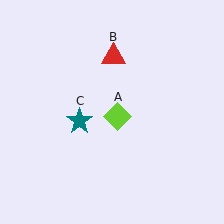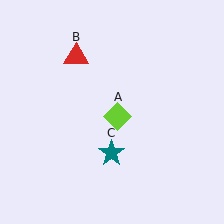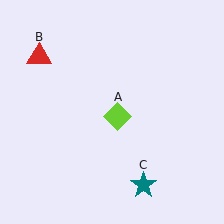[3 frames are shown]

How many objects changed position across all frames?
2 objects changed position: red triangle (object B), teal star (object C).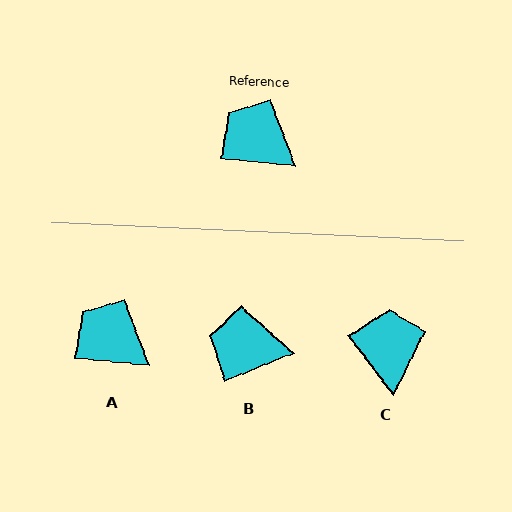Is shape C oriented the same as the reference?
No, it is off by about 47 degrees.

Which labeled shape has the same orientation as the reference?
A.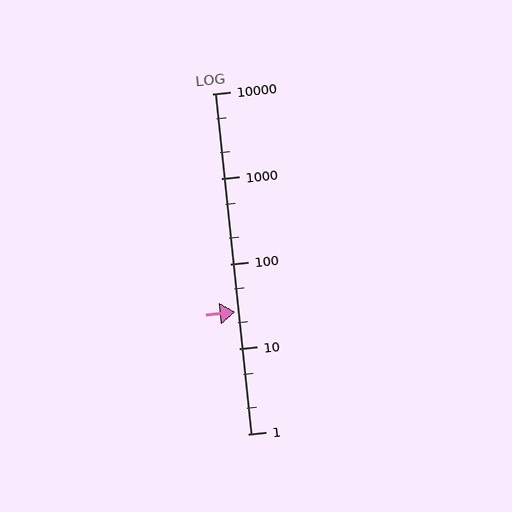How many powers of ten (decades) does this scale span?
The scale spans 4 decades, from 1 to 10000.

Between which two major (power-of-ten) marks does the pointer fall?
The pointer is between 10 and 100.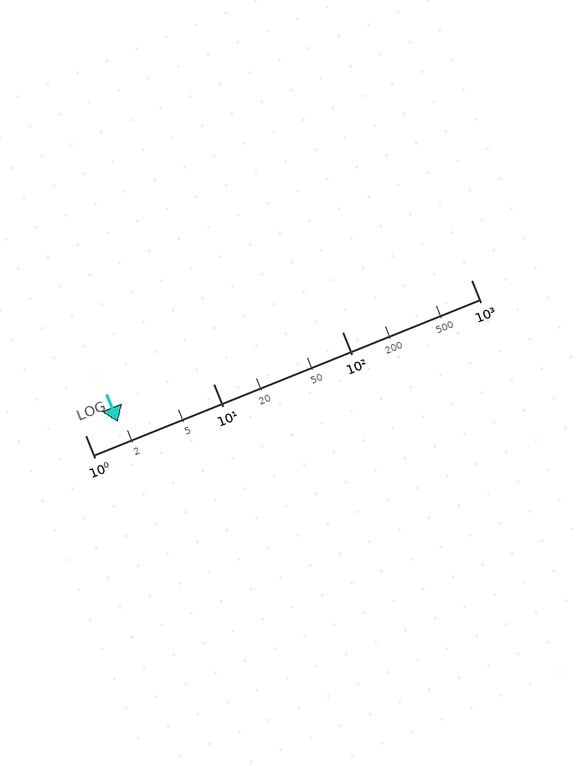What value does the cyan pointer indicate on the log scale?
The pointer indicates approximately 1.8.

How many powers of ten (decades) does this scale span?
The scale spans 3 decades, from 1 to 1000.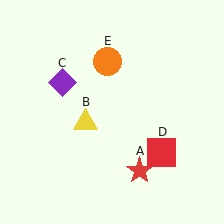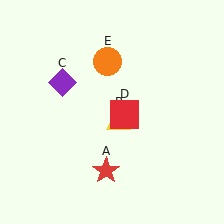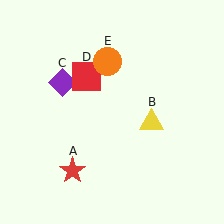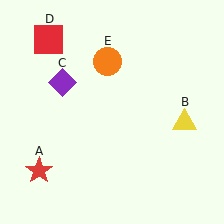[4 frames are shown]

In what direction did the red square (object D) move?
The red square (object D) moved up and to the left.